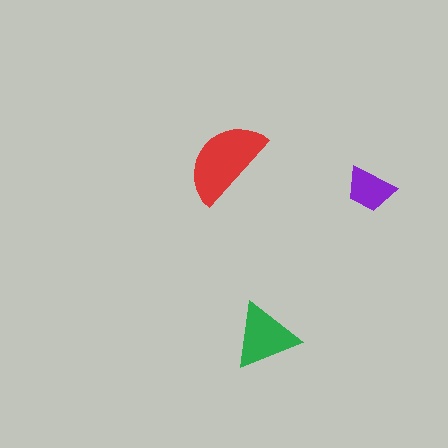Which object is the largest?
The red semicircle.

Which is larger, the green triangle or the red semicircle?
The red semicircle.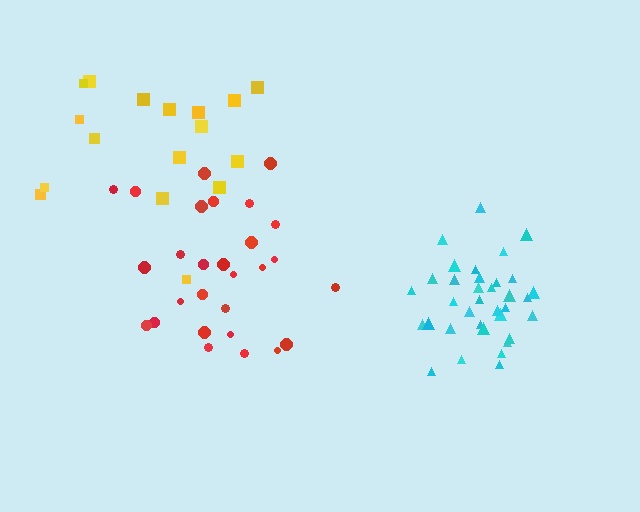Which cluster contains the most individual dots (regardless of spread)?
Cyan (35).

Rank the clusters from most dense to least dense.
cyan, red, yellow.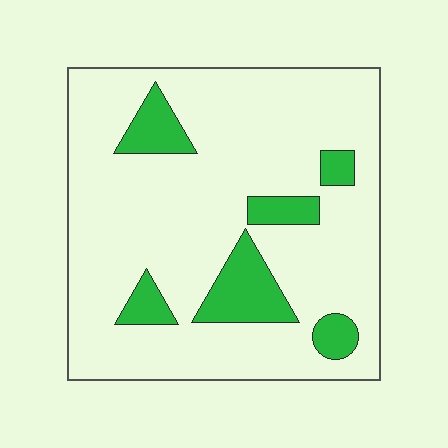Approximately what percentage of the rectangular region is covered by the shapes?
Approximately 15%.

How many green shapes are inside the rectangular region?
6.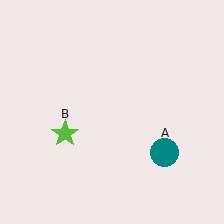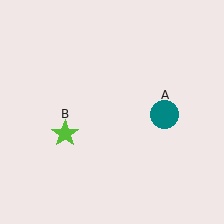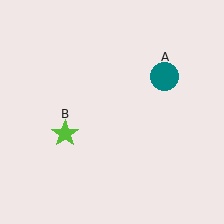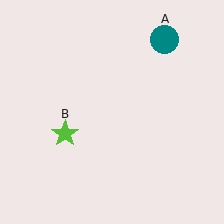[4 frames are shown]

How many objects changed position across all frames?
1 object changed position: teal circle (object A).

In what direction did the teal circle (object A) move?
The teal circle (object A) moved up.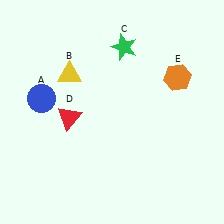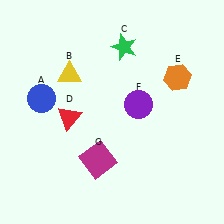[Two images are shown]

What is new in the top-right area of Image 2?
A purple circle (F) was added in the top-right area of Image 2.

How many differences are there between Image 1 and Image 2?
There are 2 differences between the two images.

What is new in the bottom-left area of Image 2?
A magenta square (G) was added in the bottom-left area of Image 2.